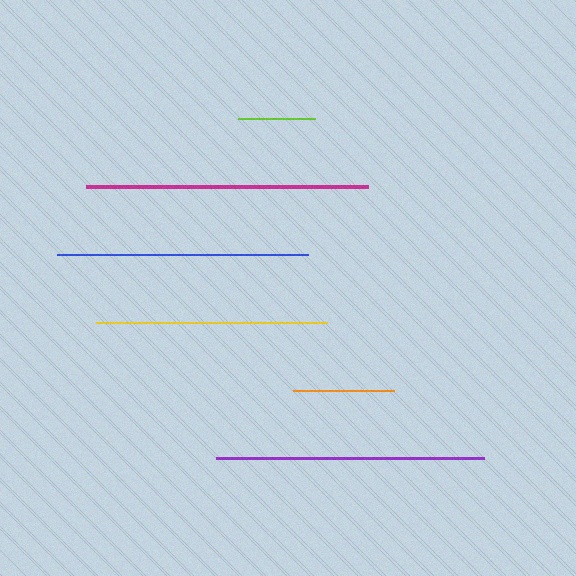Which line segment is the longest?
The magenta line is the longest at approximately 282 pixels.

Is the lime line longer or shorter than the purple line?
The purple line is longer than the lime line.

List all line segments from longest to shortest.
From longest to shortest: magenta, purple, blue, yellow, orange, lime.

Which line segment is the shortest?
The lime line is the shortest at approximately 76 pixels.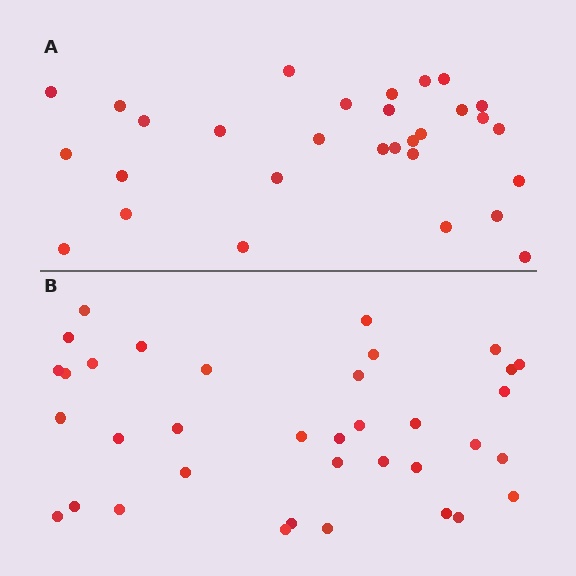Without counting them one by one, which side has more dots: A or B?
Region B (the bottom region) has more dots.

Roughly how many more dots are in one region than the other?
Region B has about 6 more dots than region A.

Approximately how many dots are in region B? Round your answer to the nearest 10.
About 40 dots. (The exact count is 36, which rounds to 40.)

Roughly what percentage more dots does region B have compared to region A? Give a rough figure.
About 20% more.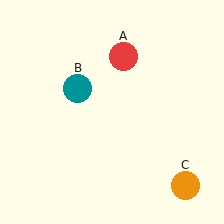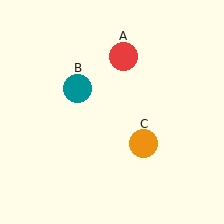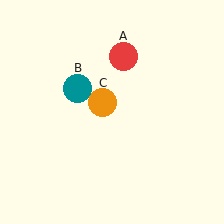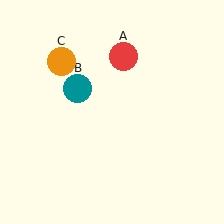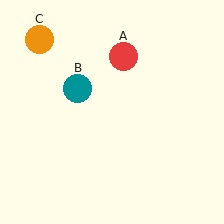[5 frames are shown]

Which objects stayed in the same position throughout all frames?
Red circle (object A) and teal circle (object B) remained stationary.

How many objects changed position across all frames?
1 object changed position: orange circle (object C).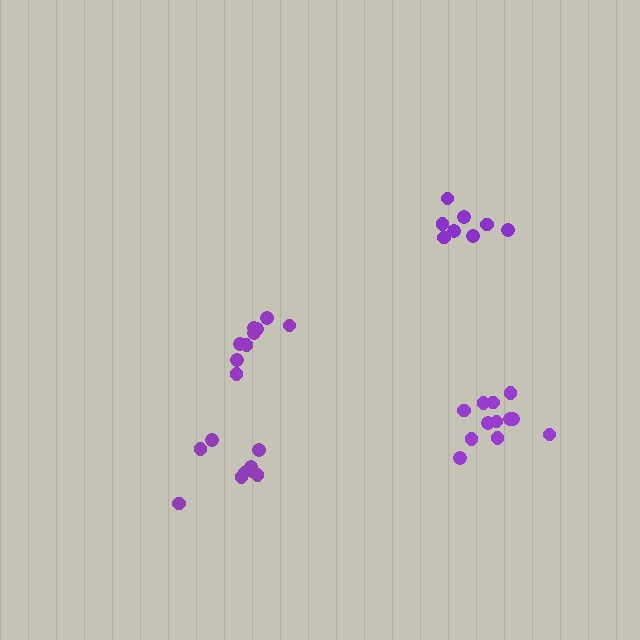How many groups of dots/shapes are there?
There are 4 groups.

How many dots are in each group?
Group 1: 9 dots, Group 2: 8 dots, Group 3: 12 dots, Group 4: 10 dots (39 total).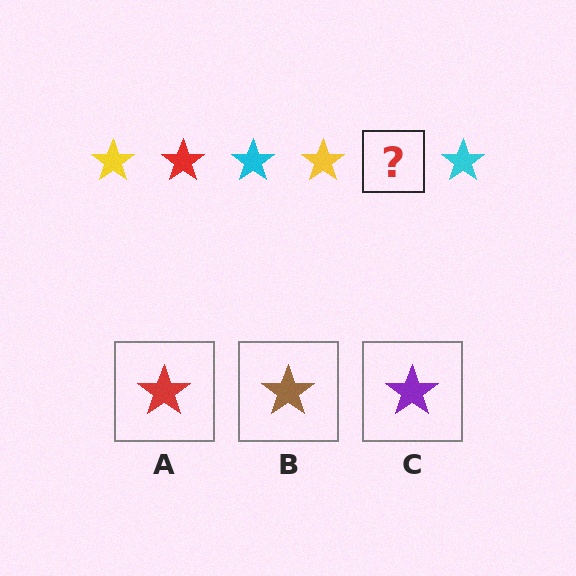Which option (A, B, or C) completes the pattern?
A.